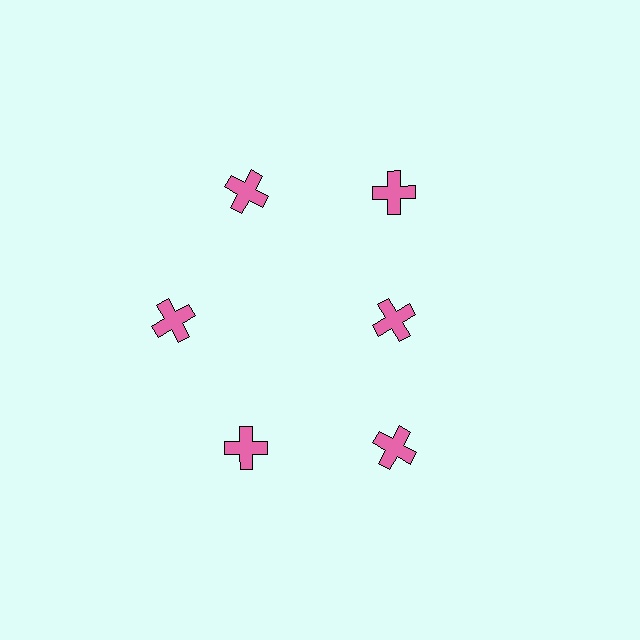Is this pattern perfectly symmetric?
No. The 6 pink crosses are arranged in a ring, but one element near the 3 o'clock position is pulled inward toward the center, breaking the 6-fold rotational symmetry.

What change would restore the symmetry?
The symmetry would be restored by moving it outward, back onto the ring so that all 6 crosses sit at equal angles and equal distance from the center.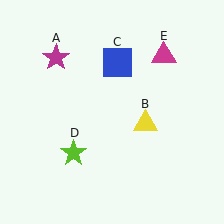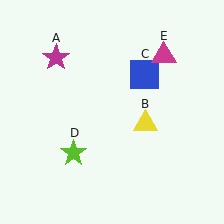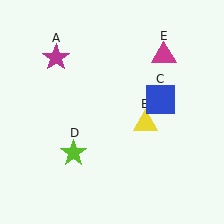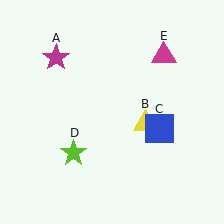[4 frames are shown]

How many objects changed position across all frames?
1 object changed position: blue square (object C).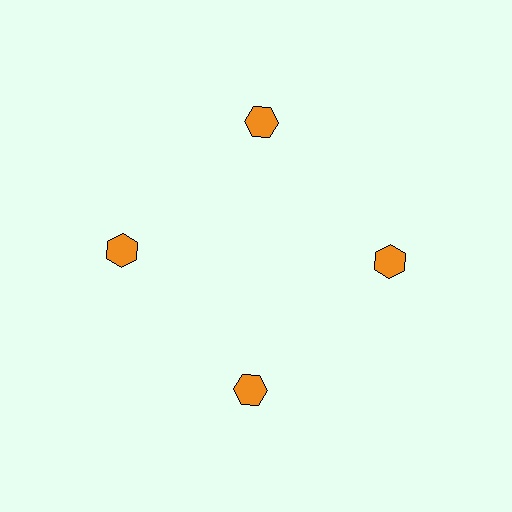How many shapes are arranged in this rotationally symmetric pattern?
There are 4 shapes, arranged in 4 groups of 1.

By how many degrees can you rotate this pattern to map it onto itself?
The pattern maps onto itself every 90 degrees of rotation.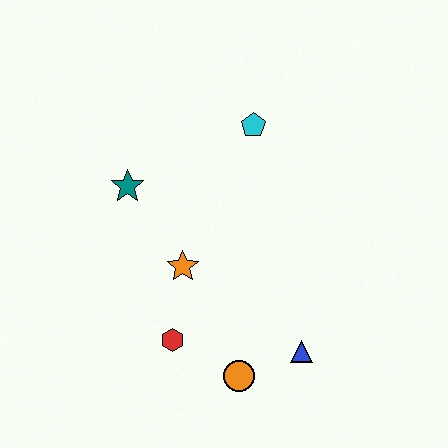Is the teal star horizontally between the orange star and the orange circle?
No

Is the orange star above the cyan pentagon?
No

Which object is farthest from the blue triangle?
The teal star is farthest from the blue triangle.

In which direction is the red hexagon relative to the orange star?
The red hexagon is below the orange star.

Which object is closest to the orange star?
The red hexagon is closest to the orange star.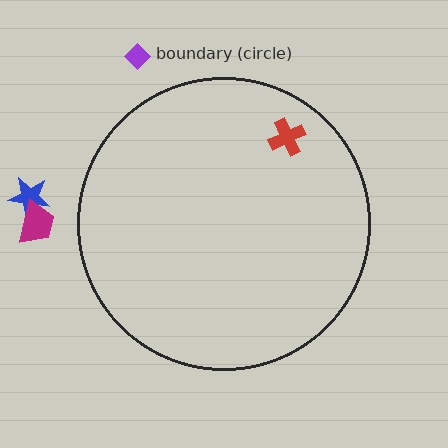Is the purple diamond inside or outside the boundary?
Outside.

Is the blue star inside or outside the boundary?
Outside.